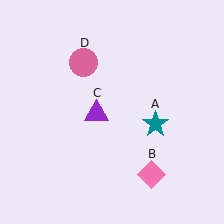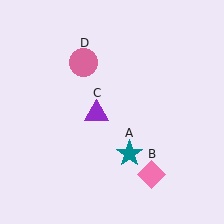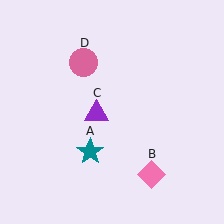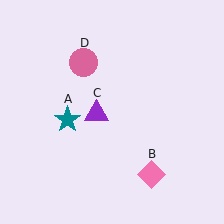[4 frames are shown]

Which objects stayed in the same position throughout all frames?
Pink diamond (object B) and purple triangle (object C) and pink circle (object D) remained stationary.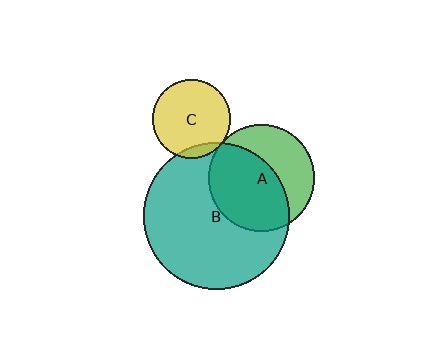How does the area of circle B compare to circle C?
Approximately 3.5 times.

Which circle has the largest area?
Circle B (teal).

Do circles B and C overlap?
Yes.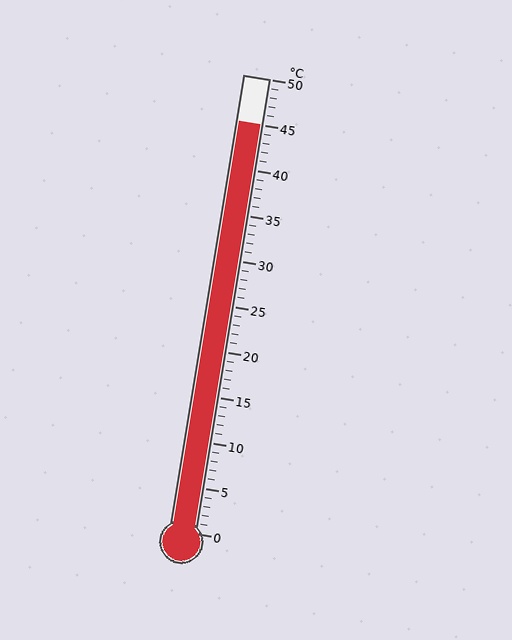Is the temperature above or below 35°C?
The temperature is above 35°C.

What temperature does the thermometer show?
The thermometer shows approximately 45°C.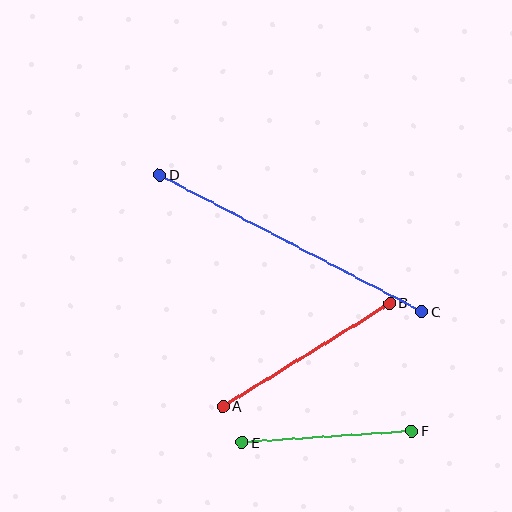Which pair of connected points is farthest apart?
Points C and D are farthest apart.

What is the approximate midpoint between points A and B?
The midpoint is at approximately (306, 354) pixels.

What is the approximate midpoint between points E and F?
The midpoint is at approximately (327, 437) pixels.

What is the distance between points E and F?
The distance is approximately 170 pixels.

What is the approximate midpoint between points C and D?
The midpoint is at approximately (291, 243) pixels.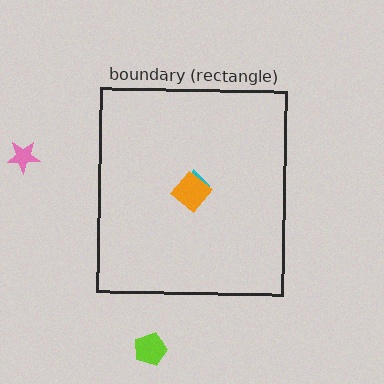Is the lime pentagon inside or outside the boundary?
Outside.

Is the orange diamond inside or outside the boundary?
Inside.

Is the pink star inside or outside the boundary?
Outside.